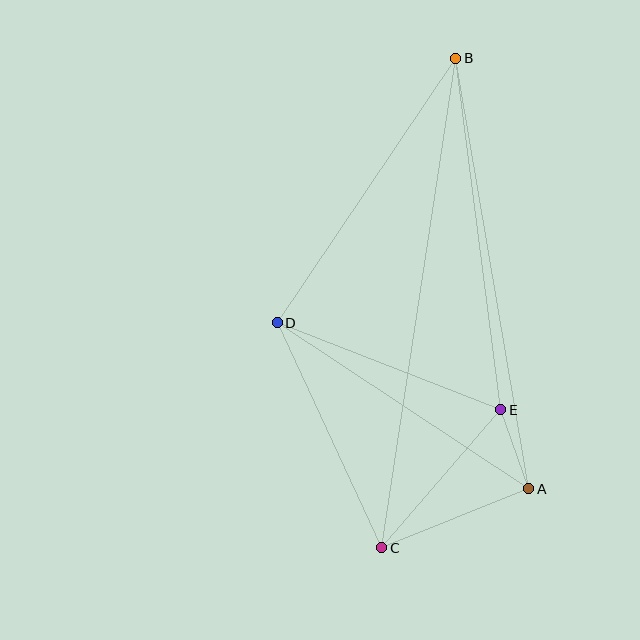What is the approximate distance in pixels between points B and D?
The distance between B and D is approximately 319 pixels.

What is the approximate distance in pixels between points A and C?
The distance between A and C is approximately 158 pixels.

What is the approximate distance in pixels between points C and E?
The distance between C and E is approximately 182 pixels.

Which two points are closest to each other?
Points A and E are closest to each other.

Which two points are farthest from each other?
Points B and C are farthest from each other.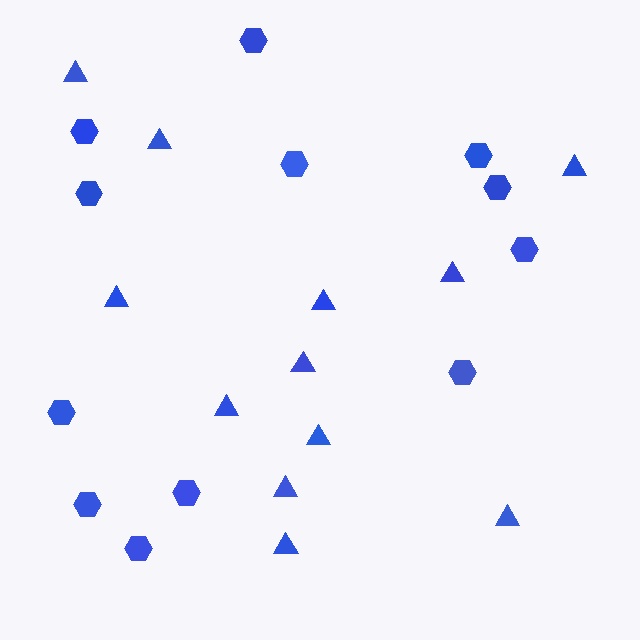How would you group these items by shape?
There are 2 groups: one group of triangles (12) and one group of hexagons (12).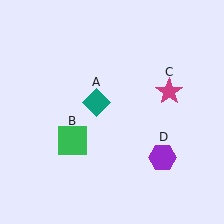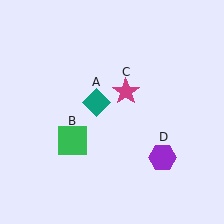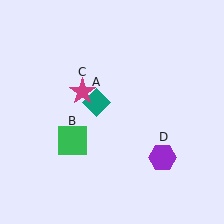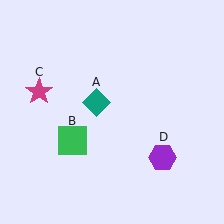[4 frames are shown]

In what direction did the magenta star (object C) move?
The magenta star (object C) moved left.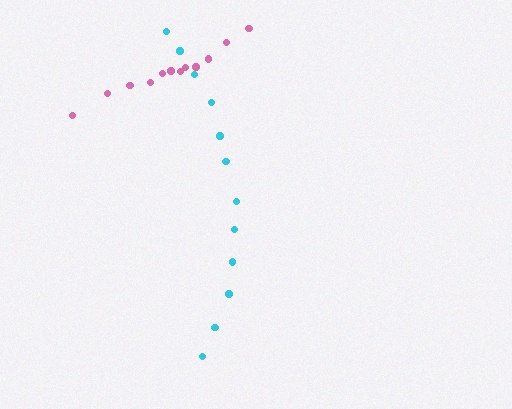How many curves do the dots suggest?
There are 2 distinct paths.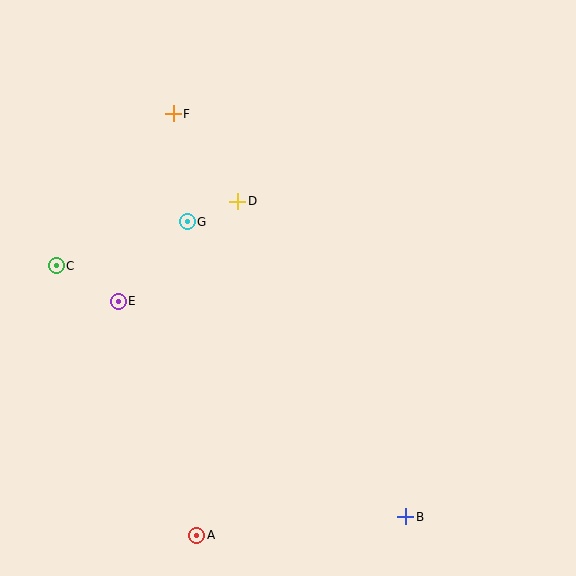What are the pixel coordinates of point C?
Point C is at (56, 266).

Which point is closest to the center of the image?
Point D at (238, 201) is closest to the center.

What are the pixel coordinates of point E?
Point E is at (118, 301).